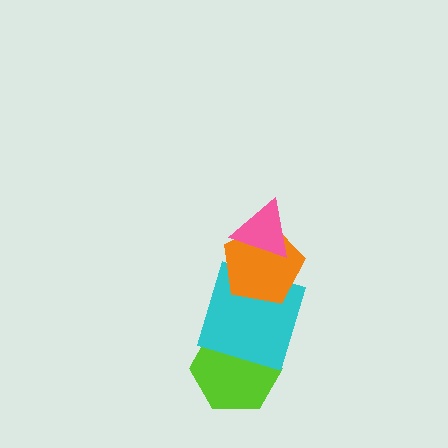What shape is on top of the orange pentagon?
The pink triangle is on top of the orange pentagon.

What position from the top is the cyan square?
The cyan square is 3rd from the top.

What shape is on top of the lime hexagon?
The cyan square is on top of the lime hexagon.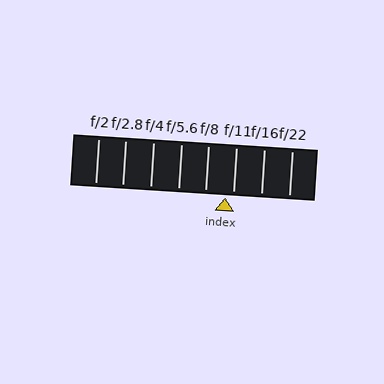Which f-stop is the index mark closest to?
The index mark is closest to f/11.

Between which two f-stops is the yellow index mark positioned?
The index mark is between f/8 and f/11.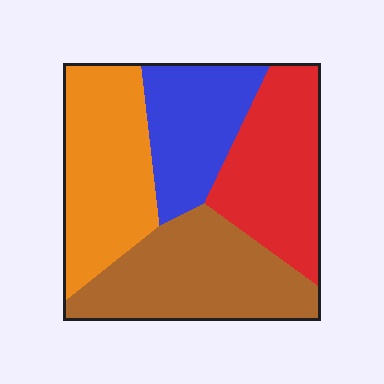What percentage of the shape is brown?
Brown covers about 30% of the shape.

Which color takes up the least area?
Blue, at roughly 20%.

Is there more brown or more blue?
Brown.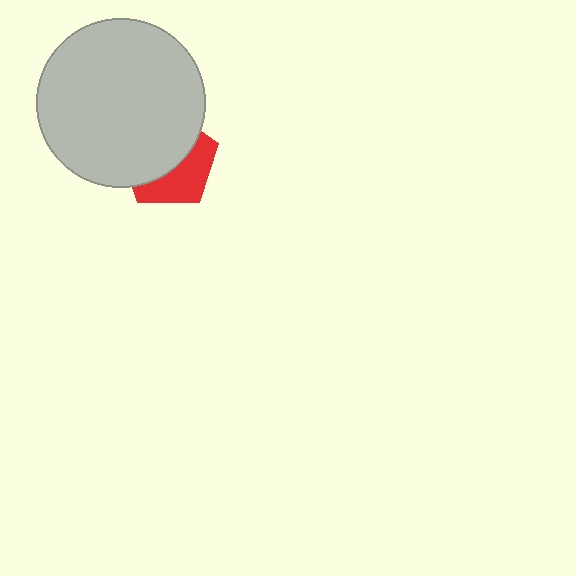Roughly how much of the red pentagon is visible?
A small part of it is visible (roughly 43%).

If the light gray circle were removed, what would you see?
You would see the complete red pentagon.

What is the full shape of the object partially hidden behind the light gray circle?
The partially hidden object is a red pentagon.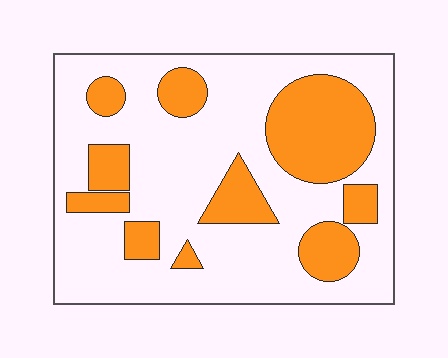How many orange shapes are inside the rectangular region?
10.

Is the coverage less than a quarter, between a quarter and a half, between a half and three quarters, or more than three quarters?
Between a quarter and a half.